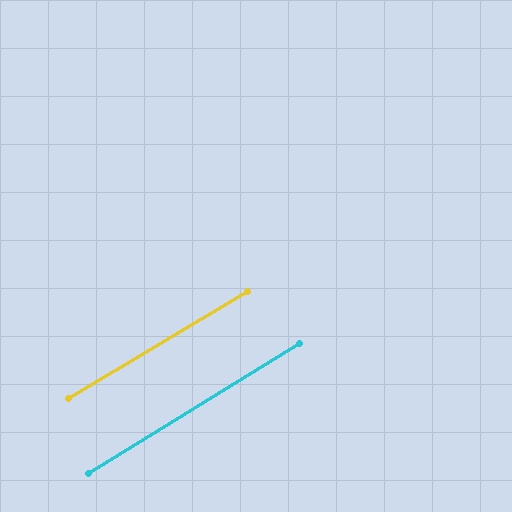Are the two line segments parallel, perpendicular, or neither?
Parallel — their directions differ by only 0.6°.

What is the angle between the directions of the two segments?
Approximately 1 degree.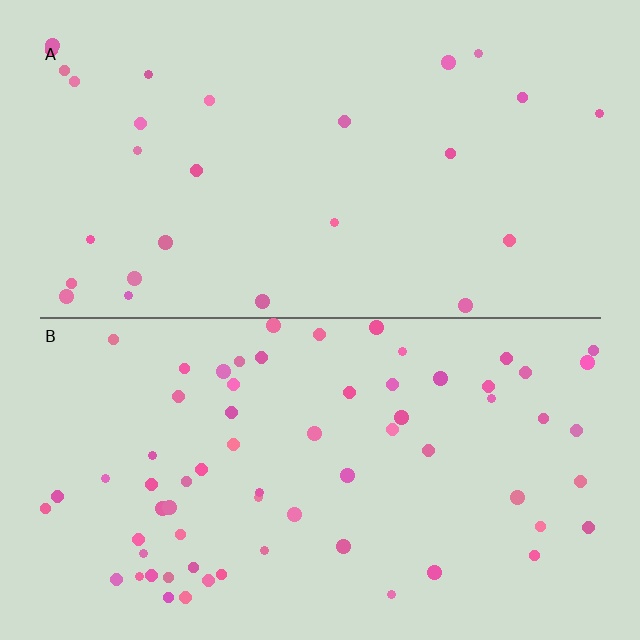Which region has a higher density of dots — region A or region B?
B (the bottom).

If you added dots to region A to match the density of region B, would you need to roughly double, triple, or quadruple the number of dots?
Approximately double.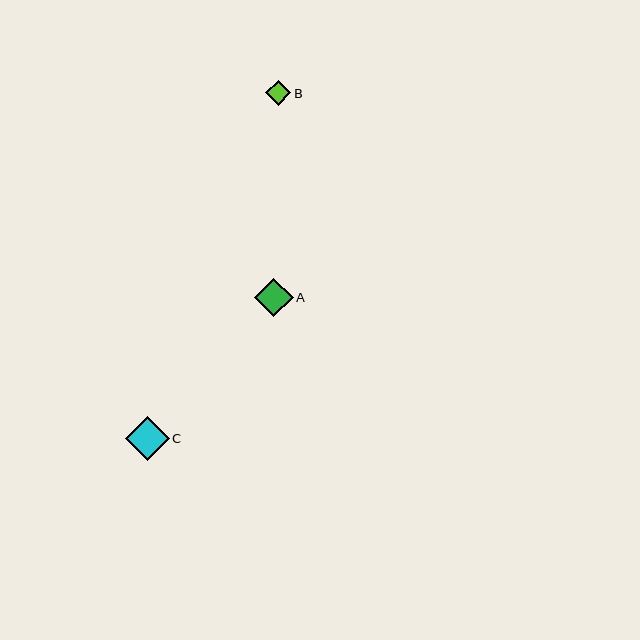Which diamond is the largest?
Diamond C is the largest with a size of approximately 44 pixels.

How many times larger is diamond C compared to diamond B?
Diamond C is approximately 1.8 times the size of diamond B.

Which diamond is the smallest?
Diamond B is the smallest with a size of approximately 25 pixels.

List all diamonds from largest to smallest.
From largest to smallest: C, A, B.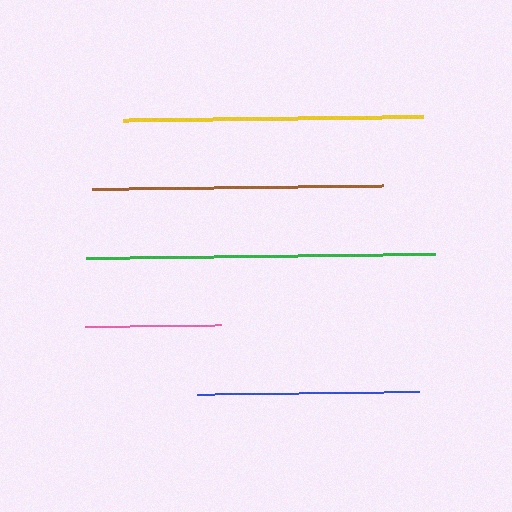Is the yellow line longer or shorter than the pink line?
The yellow line is longer than the pink line.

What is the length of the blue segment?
The blue segment is approximately 222 pixels long.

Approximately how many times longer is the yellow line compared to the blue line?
The yellow line is approximately 1.4 times the length of the blue line.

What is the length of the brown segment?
The brown segment is approximately 291 pixels long.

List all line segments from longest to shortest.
From longest to shortest: green, yellow, brown, blue, pink.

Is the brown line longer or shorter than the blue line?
The brown line is longer than the blue line.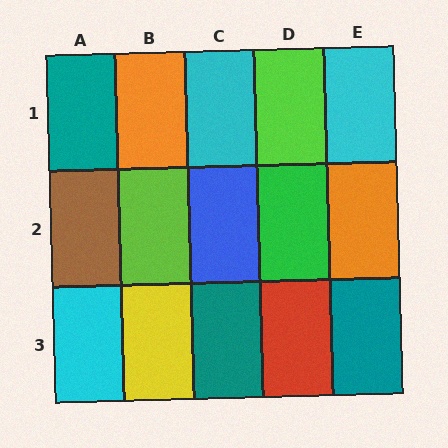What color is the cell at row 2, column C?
Blue.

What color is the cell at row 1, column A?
Teal.